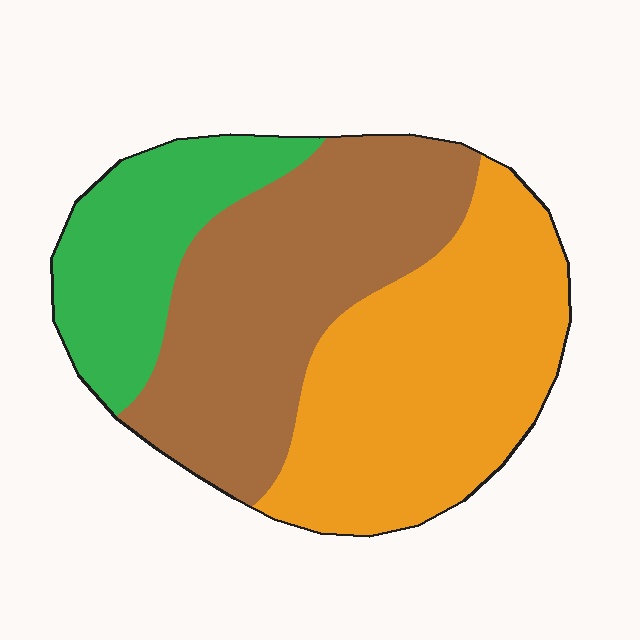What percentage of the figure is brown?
Brown covers 39% of the figure.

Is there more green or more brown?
Brown.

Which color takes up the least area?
Green, at roughly 20%.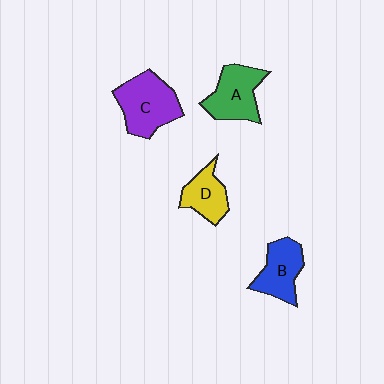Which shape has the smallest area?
Shape D (yellow).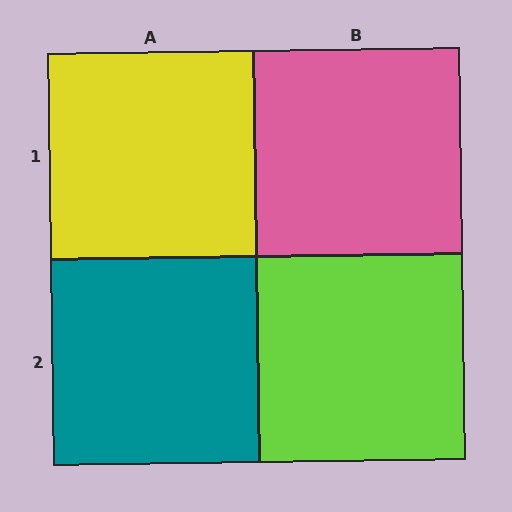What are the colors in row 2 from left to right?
Teal, lime.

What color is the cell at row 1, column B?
Pink.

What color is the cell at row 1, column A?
Yellow.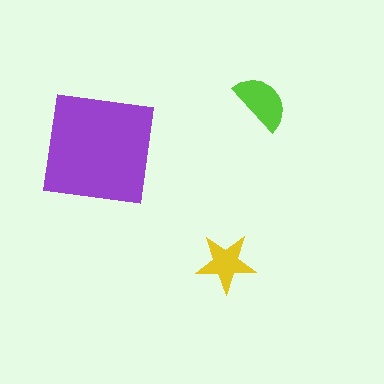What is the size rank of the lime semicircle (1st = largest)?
2nd.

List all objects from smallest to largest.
The yellow star, the lime semicircle, the purple square.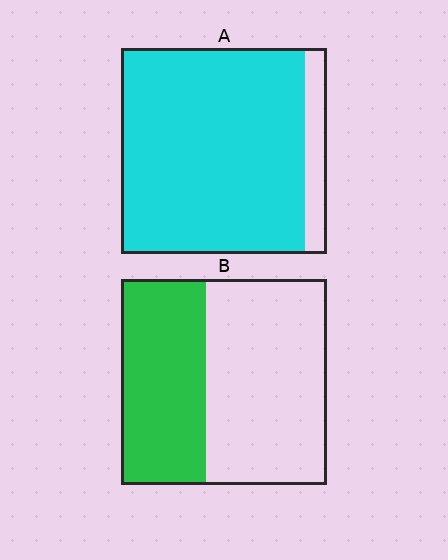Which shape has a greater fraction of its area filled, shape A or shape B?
Shape A.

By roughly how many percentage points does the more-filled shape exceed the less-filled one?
By roughly 50 percentage points (A over B).